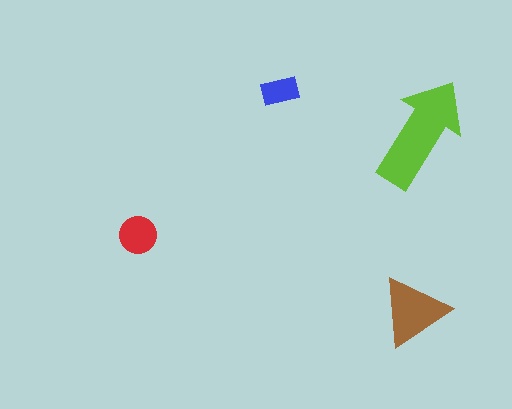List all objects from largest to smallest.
The lime arrow, the brown triangle, the red circle, the blue rectangle.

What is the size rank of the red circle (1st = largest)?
3rd.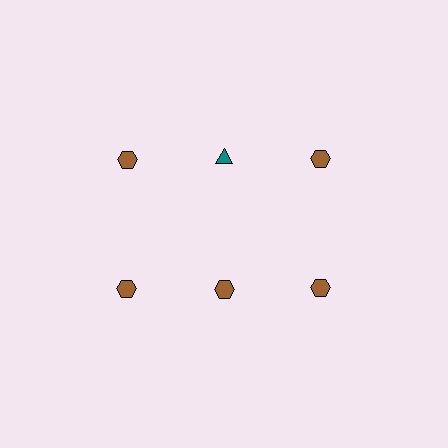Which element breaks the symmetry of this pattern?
The teal triangle in the top row, second from left column breaks the symmetry. All other shapes are brown hexagons.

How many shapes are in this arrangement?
There are 6 shapes arranged in a grid pattern.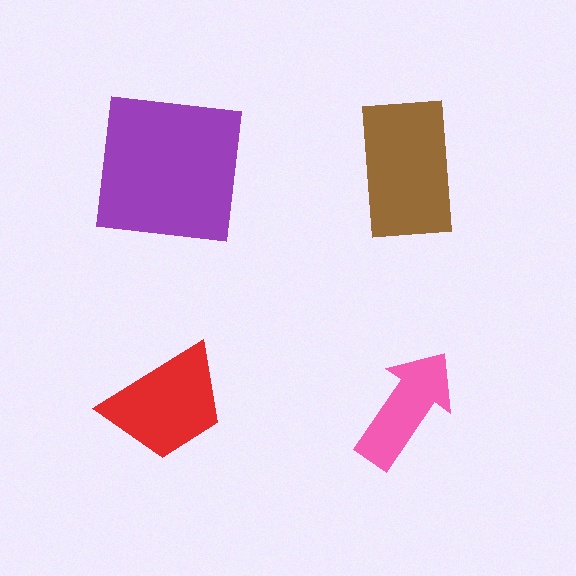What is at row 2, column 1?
A red trapezoid.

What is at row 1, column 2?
A brown rectangle.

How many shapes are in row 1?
2 shapes.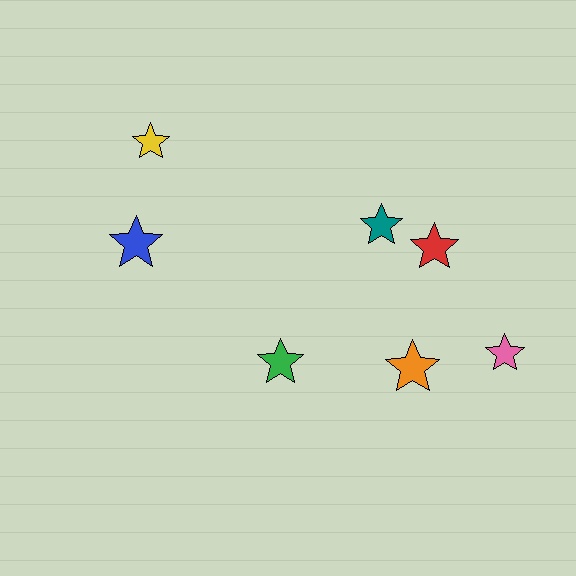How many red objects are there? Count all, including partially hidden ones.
There is 1 red object.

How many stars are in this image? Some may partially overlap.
There are 7 stars.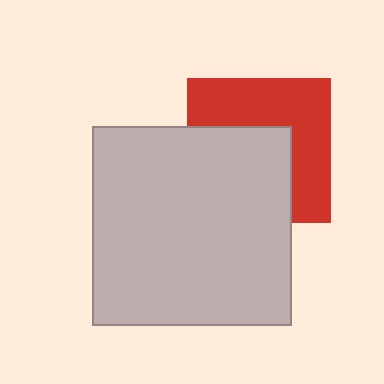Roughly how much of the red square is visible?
About half of it is visible (roughly 52%).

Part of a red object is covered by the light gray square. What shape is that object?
It is a square.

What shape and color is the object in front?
The object in front is a light gray square.